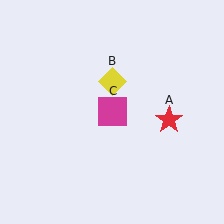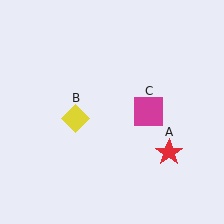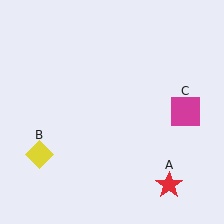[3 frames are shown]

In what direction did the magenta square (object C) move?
The magenta square (object C) moved right.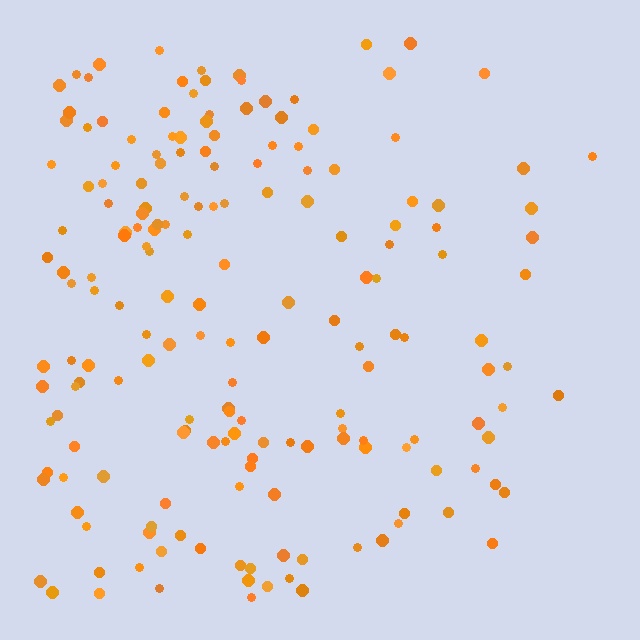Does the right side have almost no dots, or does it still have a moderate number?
Still a moderate number, just noticeably fewer than the left.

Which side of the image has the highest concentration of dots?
The left.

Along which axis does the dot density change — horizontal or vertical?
Horizontal.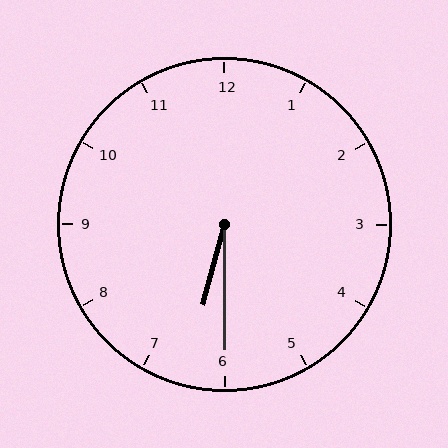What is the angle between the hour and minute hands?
Approximately 15 degrees.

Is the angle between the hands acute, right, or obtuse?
It is acute.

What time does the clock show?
6:30.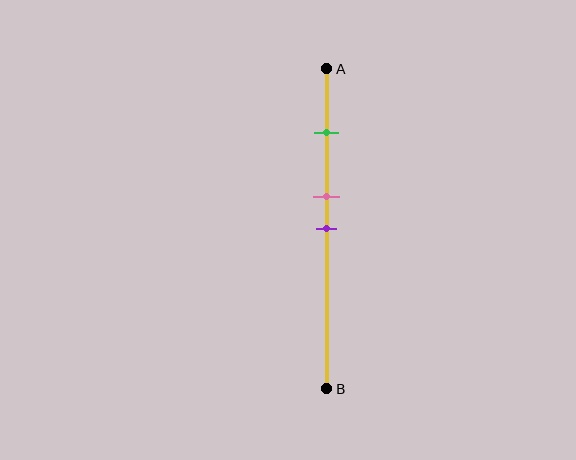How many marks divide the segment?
There are 3 marks dividing the segment.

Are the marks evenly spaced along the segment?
No, the marks are not evenly spaced.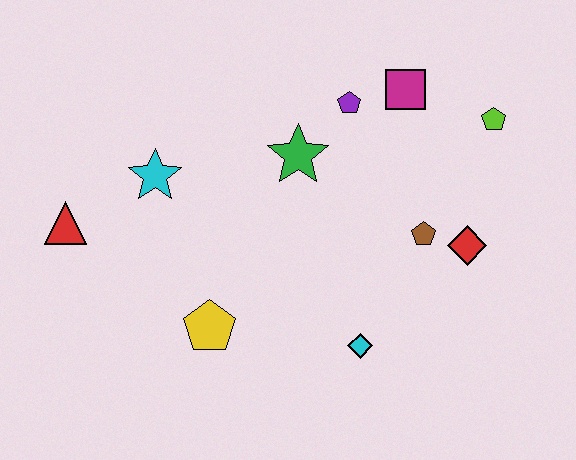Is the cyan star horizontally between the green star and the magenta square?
No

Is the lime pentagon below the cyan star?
No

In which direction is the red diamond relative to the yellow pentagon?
The red diamond is to the right of the yellow pentagon.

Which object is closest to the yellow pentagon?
The cyan diamond is closest to the yellow pentagon.